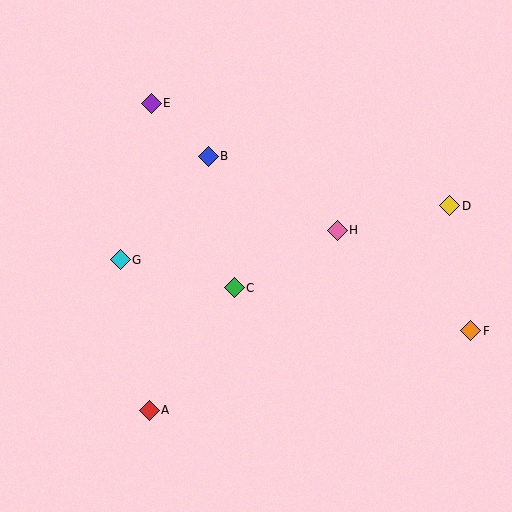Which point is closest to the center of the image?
Point C at (234, 288) is closest to the center.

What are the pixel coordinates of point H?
Point H is at (337, 230).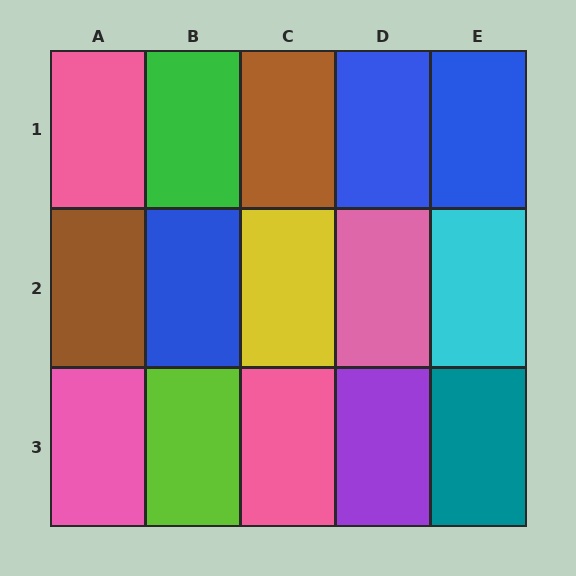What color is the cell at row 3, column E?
Teal.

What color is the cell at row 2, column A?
Brown.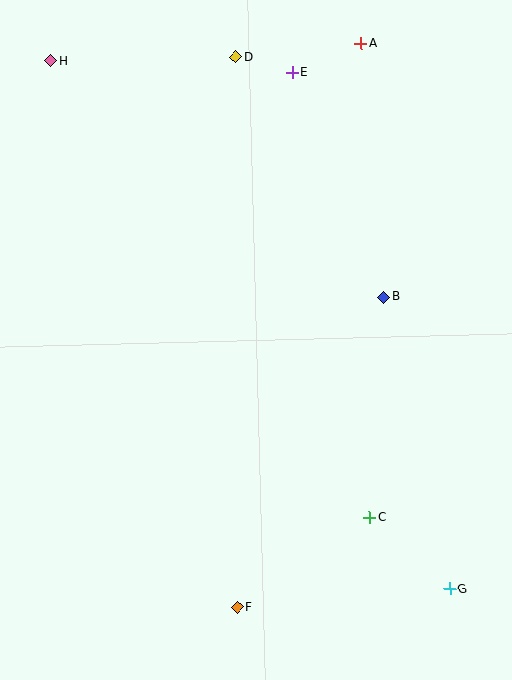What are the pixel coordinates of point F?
Point F is at (237, 607).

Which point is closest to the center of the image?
Point B at (384, 297) is closest to the center.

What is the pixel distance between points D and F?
The distance between D and F is 550 pixels.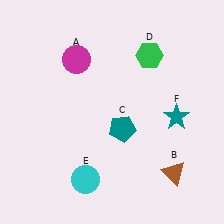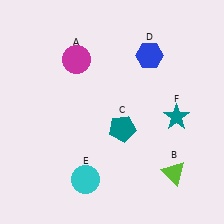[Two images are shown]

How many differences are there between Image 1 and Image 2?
There are 2 differences between the two images.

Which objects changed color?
B changed from brown to lime. D changed from green to blue.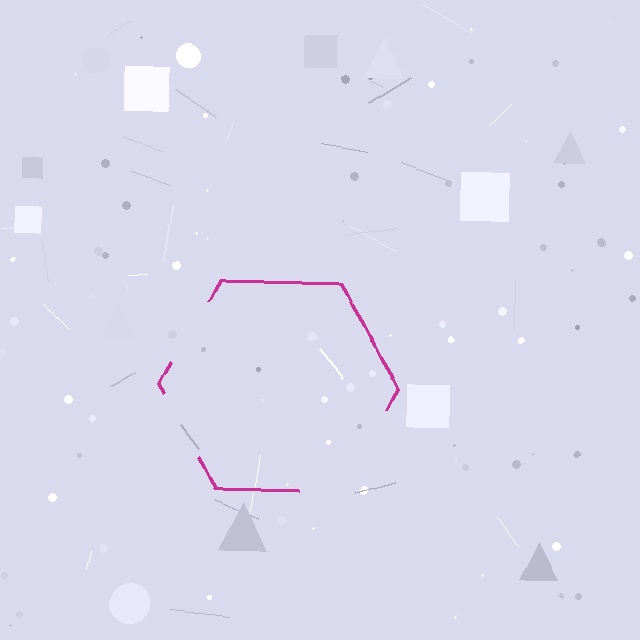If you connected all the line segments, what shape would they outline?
They would outline a hexagon.